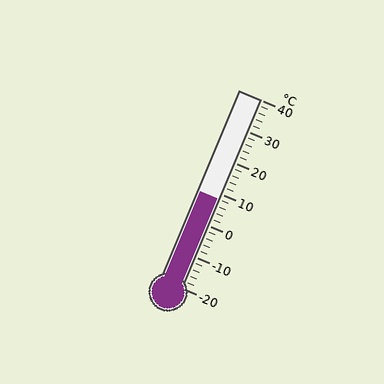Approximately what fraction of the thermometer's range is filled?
The thermometer is filled to approximately 45% of its range.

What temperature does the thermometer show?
The thermometer shows approximately 8°C.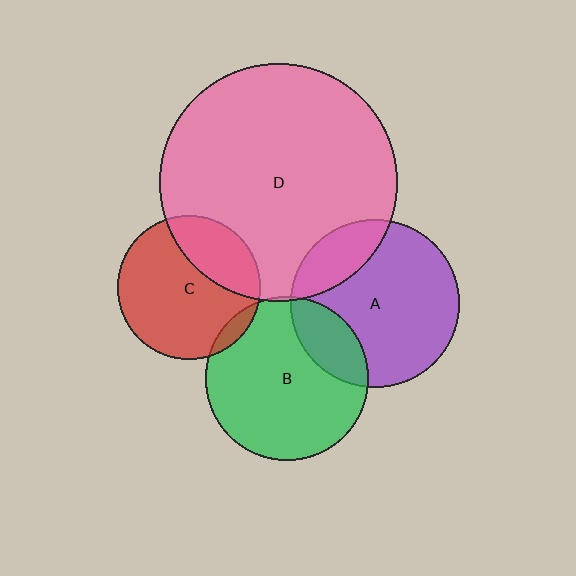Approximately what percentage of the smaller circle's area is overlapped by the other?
Approximately 20%.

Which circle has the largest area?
Circle D (pink).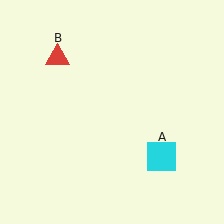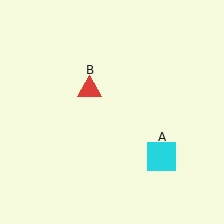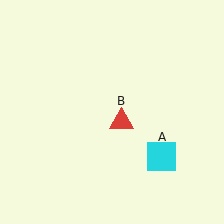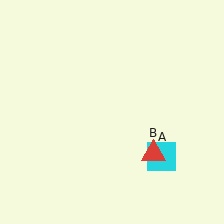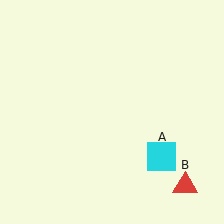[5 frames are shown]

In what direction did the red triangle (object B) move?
The red triangle (object B) moved down and to the right.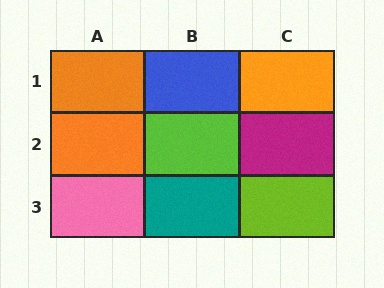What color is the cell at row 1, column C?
Orange.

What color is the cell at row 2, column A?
Orange.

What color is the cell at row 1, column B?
Blue.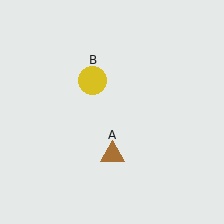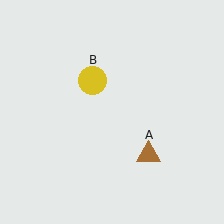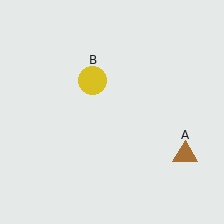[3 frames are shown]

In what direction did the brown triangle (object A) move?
The brown triangle (object A) moved right.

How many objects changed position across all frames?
1 object changed position: brown triangle (object A).